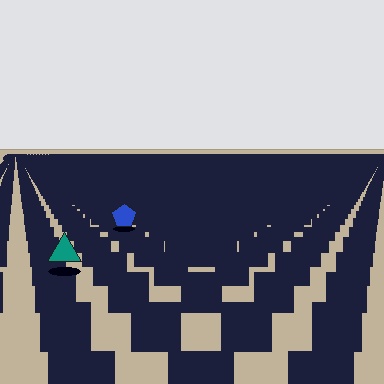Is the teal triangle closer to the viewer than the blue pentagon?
Yes. The teal triangle is closer — you can tell from the texture gradient: the ground texture is coarser near it.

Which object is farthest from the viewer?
The blue pentagon is farthest from the viewer. It appears smaller and the ground texture around it is denser.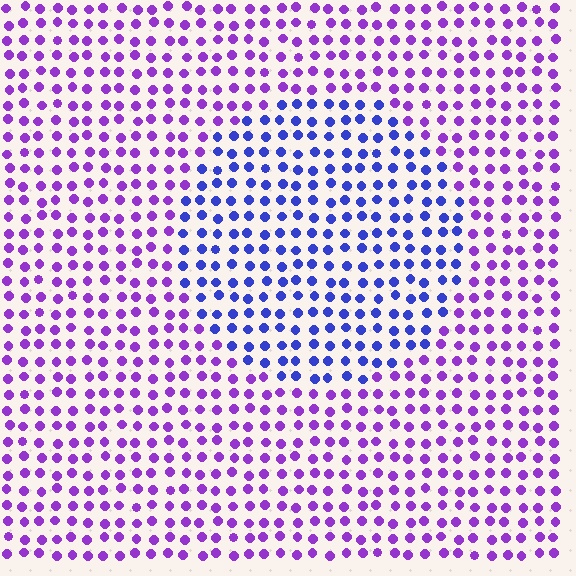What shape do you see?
I see a circle.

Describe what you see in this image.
The image is filled with small purple elements in a uniform arrangement. A circle-shaped region is visible where the elements are tinted to a slightly different hue, forming a subtle color boundary.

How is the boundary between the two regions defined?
The boundary is defined purely by a slight shift in hue (about 42 degrees). Spacing, size, and orientation are identical on both sides.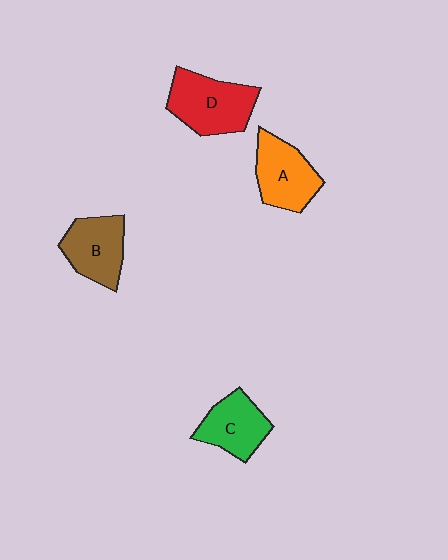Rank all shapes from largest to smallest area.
From largest to smallest: D (red), A (orange), B (brown), C (green).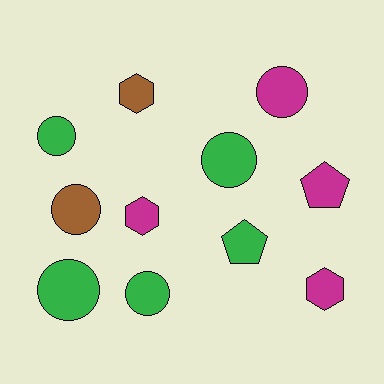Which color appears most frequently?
Green, with 5 objects.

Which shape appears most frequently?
Circle, with 6 objects.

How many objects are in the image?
There are 11 objects.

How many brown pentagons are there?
There are no brown pentagons.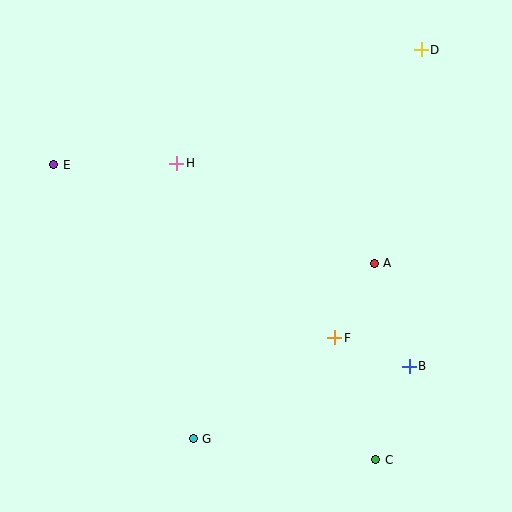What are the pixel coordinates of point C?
Point C is at (376, 460).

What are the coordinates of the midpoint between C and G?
The midpoint between C and G is at (285, 449).